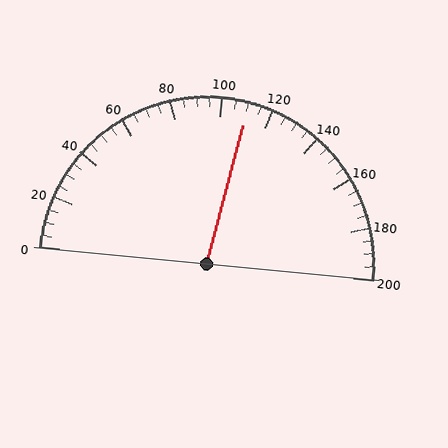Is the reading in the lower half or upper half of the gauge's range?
The reading is in the upper half of the range (0 to 200).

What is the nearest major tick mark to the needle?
The nearest major tick mark is 120.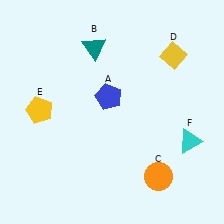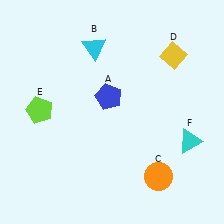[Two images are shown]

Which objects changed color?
B changed from teal to cyan. E changed from yellow to lime.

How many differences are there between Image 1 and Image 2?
There are 2 differences between the two images.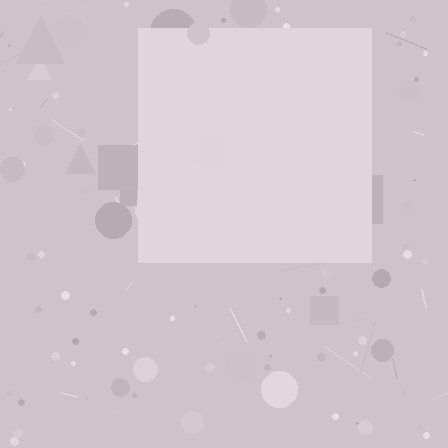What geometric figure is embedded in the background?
A square is embedded in the background.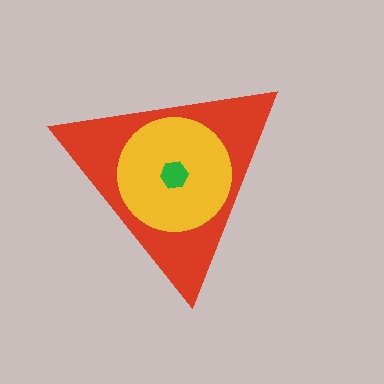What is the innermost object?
The green hexagon.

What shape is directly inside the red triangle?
The yellow circle.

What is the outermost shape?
The red triangle.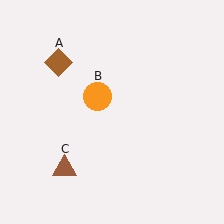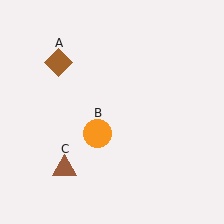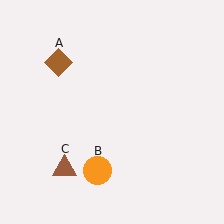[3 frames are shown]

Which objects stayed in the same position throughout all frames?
Brown diamond (object A) and brown triangle (object C) remained stationary.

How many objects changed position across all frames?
1 object changed position: orange circle (object B).